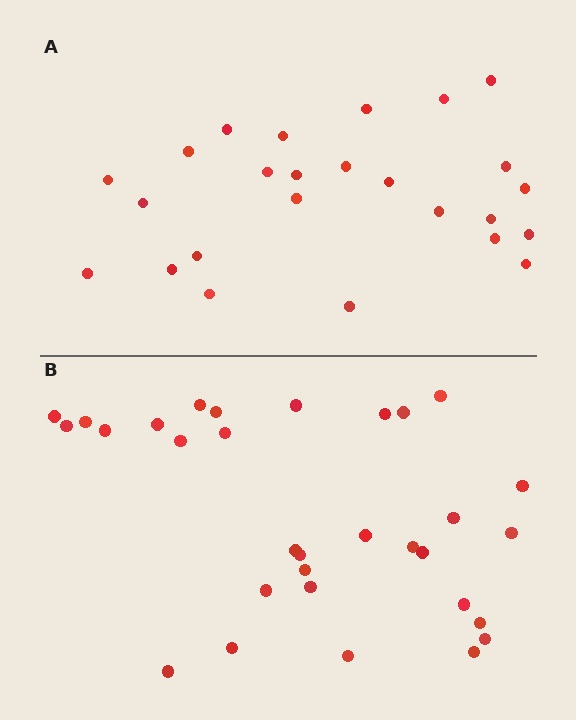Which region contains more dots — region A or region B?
Region B (the bottom region) has more dots.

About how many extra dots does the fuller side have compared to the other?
Region B has about 6 more dots than region A.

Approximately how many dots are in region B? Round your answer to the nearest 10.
About 30 dots. (The exact count is 31, which rounds to 30.)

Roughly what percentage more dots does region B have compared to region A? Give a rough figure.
About 25% more.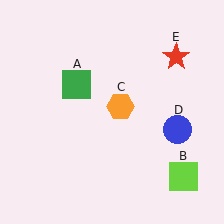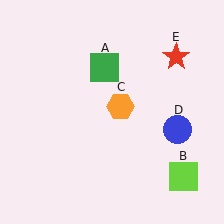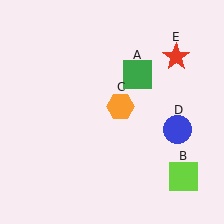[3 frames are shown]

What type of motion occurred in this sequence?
The green square (object A) rotated clockwise around the center of the scene.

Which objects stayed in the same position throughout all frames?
Lime square (object B) and orange hexagon (object C) and blue circle (object D) and red star (object E) remained stationary.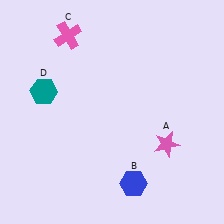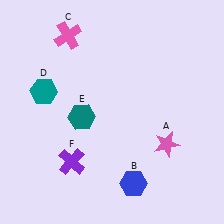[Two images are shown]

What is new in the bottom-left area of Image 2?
A purple cross (F) was added in the bottom-left area of Image 2.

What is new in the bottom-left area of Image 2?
A teal hexagon (E) was added in the bottom-left area of Image 2.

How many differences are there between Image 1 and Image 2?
There are 2 differences between the two images.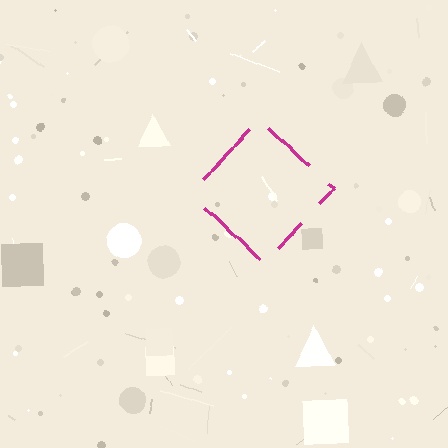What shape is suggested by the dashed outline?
The dashed outline suggests a diamond.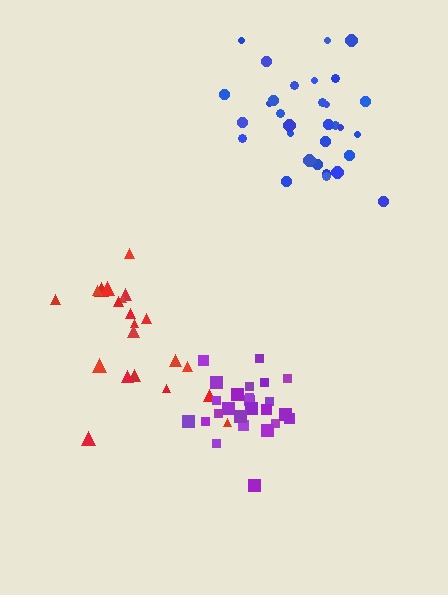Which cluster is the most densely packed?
Purple.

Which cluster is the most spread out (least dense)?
Red.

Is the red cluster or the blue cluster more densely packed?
Blue.